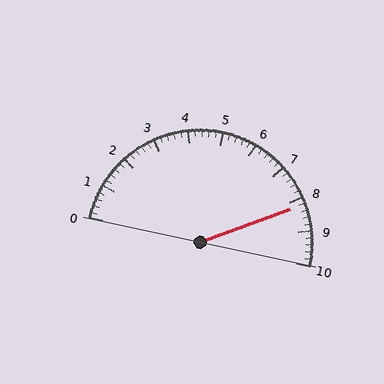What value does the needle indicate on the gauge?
The needle indicates approximately 8.2.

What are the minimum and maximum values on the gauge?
The gauge ranges from 0 to 10.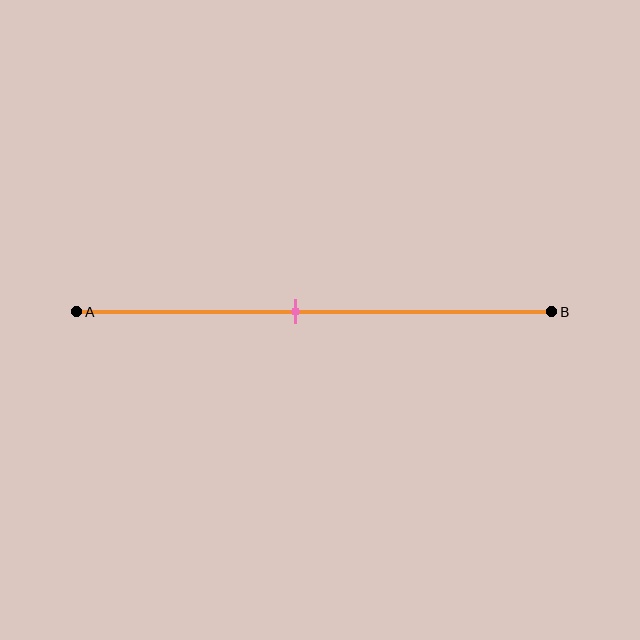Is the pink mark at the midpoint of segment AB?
No, the mark is at about 45% from A, not at the 50% midpoint.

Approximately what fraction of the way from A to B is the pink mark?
The pink mark is approximately 45% of the way from A to B.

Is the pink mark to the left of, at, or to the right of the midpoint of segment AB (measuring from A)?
The pink mark is to the left of the midpoint of segment AB.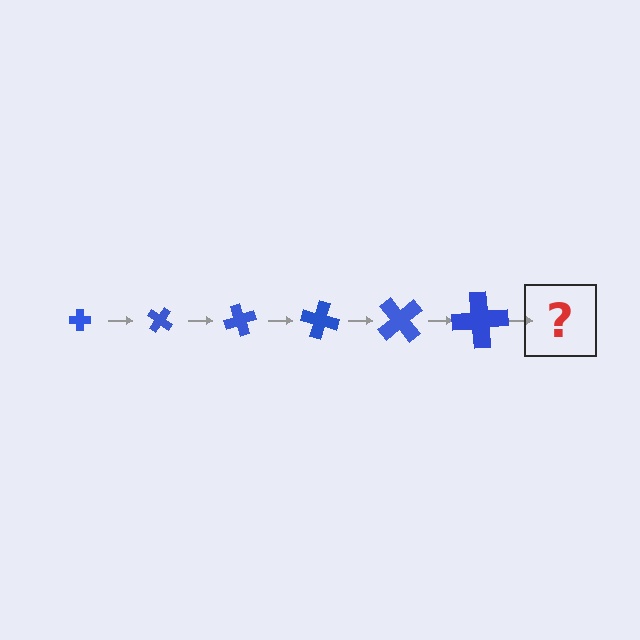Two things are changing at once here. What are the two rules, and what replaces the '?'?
The two rules are that the cross grows larger each step and it rotates 35 degrees each step. The '?' should be a cross, larger than the previous one and rotated 210 degrees from the start.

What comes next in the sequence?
The next element should be a cross, larger than the previous one and rotated 210 degrees from the start.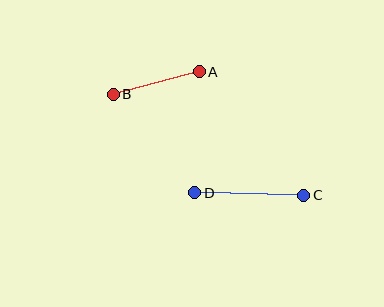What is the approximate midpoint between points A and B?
The midpoint is at approximately (156, 83) pixels.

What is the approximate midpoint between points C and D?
The midpoint is at approximately (249, 194) pixels.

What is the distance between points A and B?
The distance is approximately 89 pixels.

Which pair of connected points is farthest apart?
Points C and D are farthest apart.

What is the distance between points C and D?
The distance is approximately 109 pixels.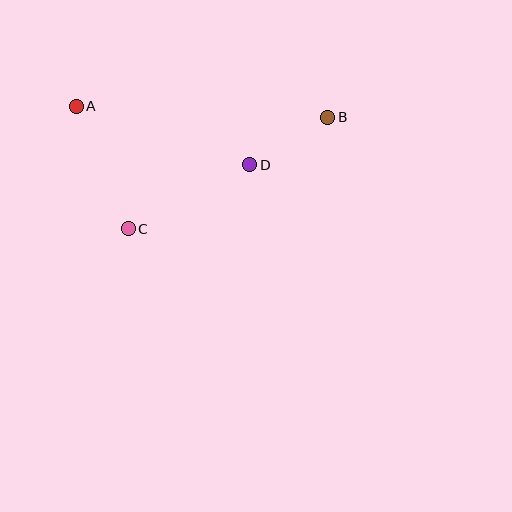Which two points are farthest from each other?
Points A and B are farthest from each other.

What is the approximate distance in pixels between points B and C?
The distance between B and C is approximately 229 pixels.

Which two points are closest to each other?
Points B and D are closest to each other.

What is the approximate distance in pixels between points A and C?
The distance between A and C is approximately 133 pixels.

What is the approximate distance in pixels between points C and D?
The distance between C and D is approximately 138 pixels.